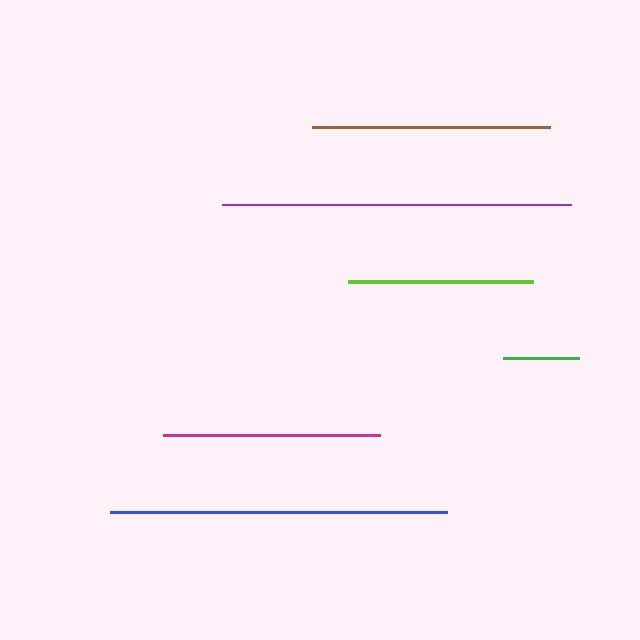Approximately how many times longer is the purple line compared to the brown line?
The purple line is approximately 1.5 times the length of the brown line.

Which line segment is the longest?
The purple line is the longest at approximately 348 pixels.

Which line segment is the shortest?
The green line is the shortest at approximately 76 pixels.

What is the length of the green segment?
The green segment is approximately 76 pixels long.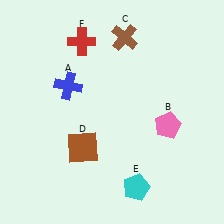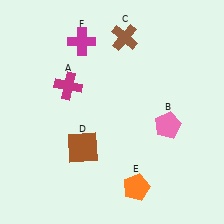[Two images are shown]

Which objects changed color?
A changed from blue to magenta. E changed from cyan to orange. F changed from red to magenta.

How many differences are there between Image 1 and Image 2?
There are 3 differences between the two images.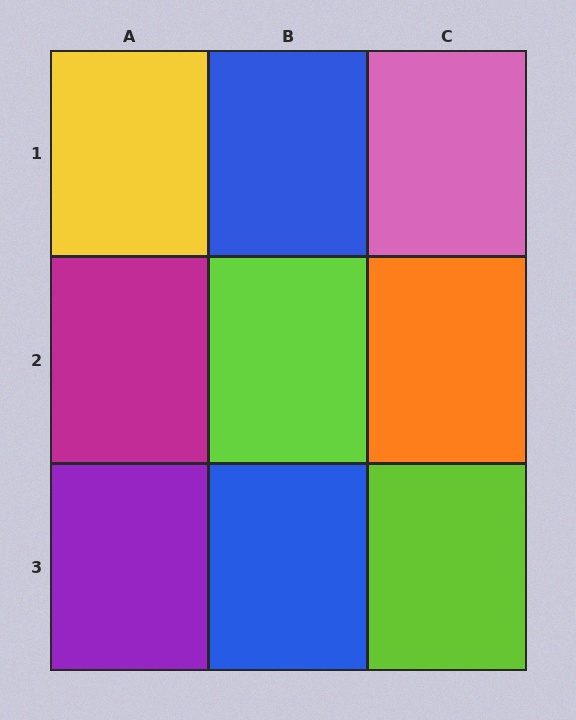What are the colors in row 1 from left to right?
Yellow, blue, pink.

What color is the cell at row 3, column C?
Lime.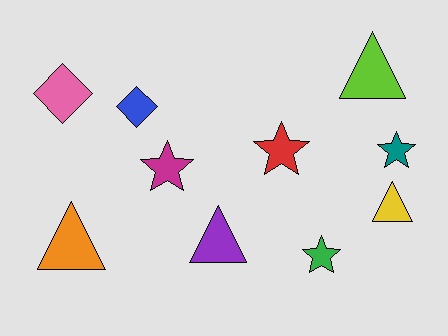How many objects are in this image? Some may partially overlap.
There are 10 objects.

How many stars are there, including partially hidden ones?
There are 4 stars.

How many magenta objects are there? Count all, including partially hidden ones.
There is 1 magenta object.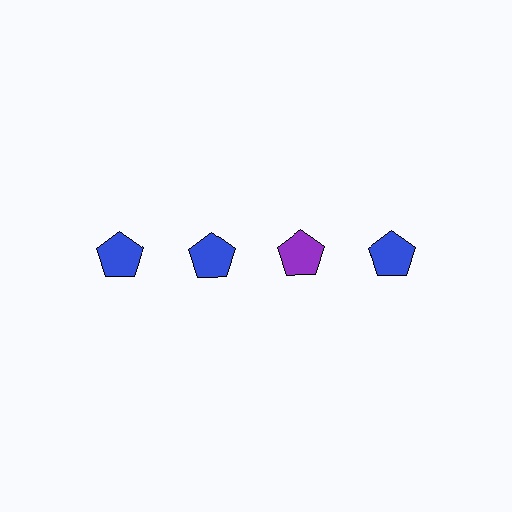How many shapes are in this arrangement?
There are 4 shapes arranged in a grid pattern.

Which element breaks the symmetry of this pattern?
The purple pentagon in the top row, center column breaks the symmetry. All other shapes are blue pentagons.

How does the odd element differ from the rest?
It has a different color: purple instead of blue.